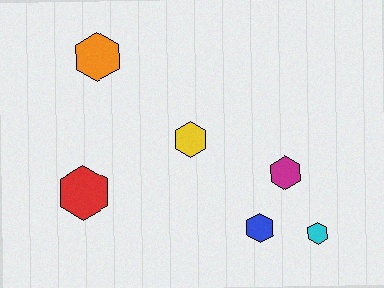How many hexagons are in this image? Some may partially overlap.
There are 6 hexagons.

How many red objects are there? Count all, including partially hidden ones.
There is 1 red object.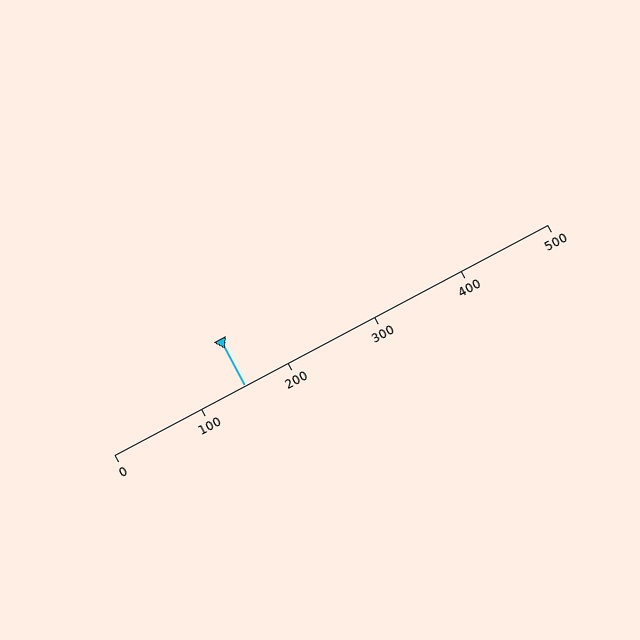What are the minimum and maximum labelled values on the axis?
The axis runs from 0 to 500.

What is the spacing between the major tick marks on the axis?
The major ticks are spaced 100 apart.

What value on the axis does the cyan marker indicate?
The marker indicates approximately 150.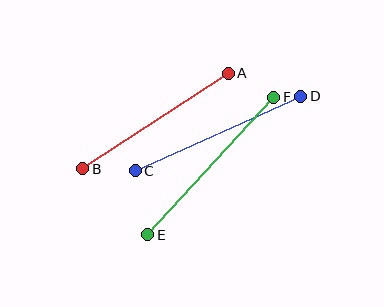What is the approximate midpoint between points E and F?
The midpoint is at approximately (211, 166) pixels.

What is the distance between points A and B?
The distance is approximately 174 pixels.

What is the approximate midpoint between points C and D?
The midpoint is at approximately (218, 133) pixels.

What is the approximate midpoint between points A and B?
The midpoint is at approximately (155, 121) pixels.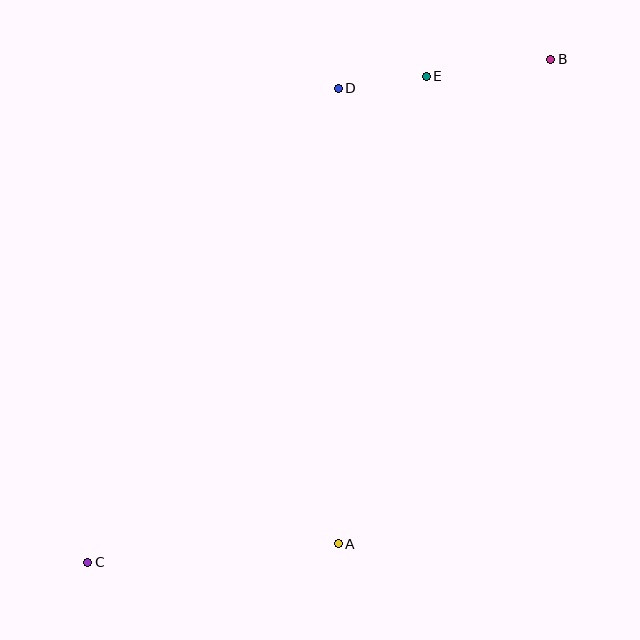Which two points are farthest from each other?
Points B and C are farthest from each other.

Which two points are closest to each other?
Points D and E are closest to each other.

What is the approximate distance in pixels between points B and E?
The distance between B and E is approximately 125 pixels.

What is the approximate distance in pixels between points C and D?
The distance between C and D is approximately 536 pixels.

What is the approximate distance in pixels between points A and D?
The distance between A and D is approximately 455 pixels.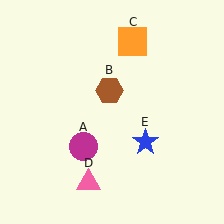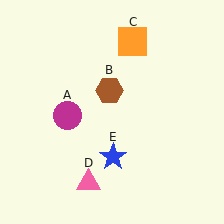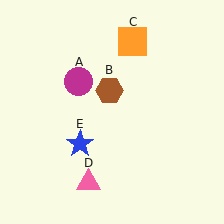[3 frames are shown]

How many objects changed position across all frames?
2 objects changed position: magenta circle (object A), blue star (object E).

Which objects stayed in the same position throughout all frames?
Brown hexagon (object B) and orange square (object C) and pink triangle (object D) remained stationary.